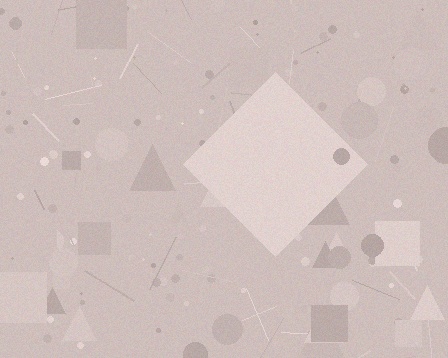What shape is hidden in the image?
A diamond is hidden in the image.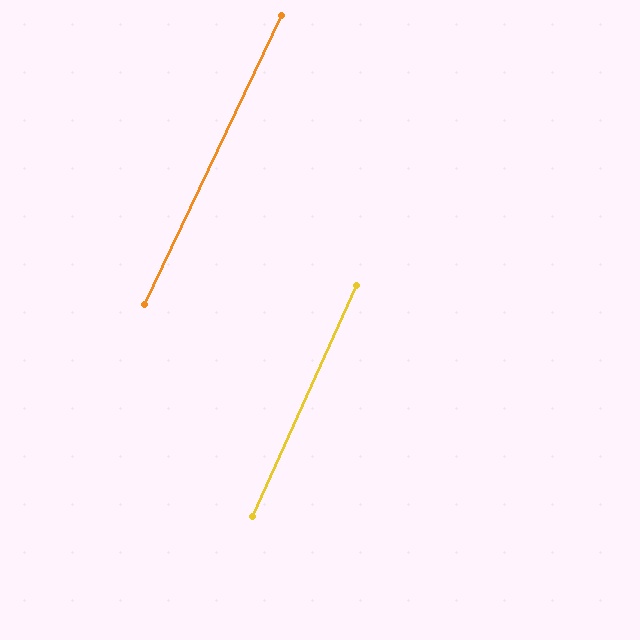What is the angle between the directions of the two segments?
Approximately 1 degree.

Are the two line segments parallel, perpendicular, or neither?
Parallel — their directions differ by only 1.2°.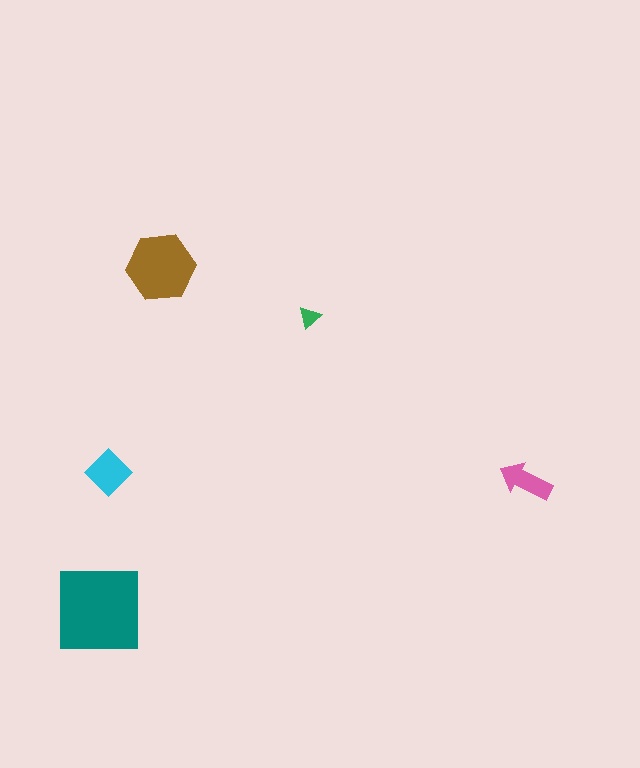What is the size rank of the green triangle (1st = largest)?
5th.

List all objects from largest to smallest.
The teal square, the brown hexagon, the cyan diamond, the pink arrow, the green triangle.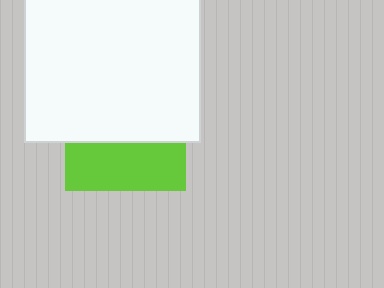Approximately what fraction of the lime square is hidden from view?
Roughly 61% of the lime square is hidden behind the white rectangle.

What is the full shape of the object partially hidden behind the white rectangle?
The partially hidden object is a lime square.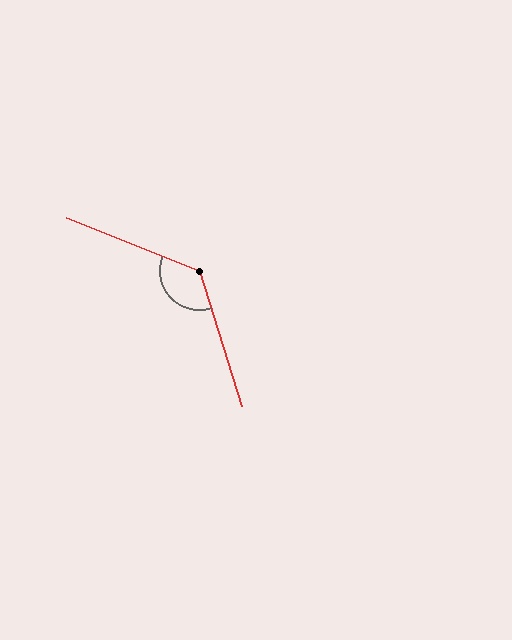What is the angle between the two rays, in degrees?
Approximately 129 degrees.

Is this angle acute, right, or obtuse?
It is obtuse.